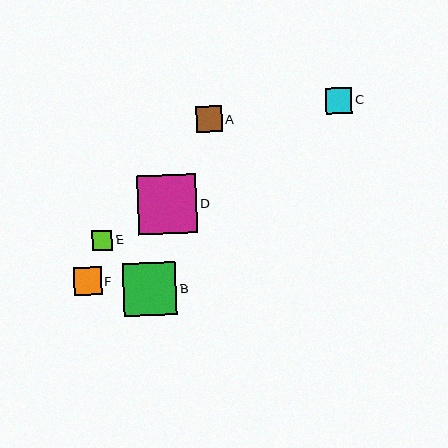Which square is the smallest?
Square E is the smallest with a size of approximately 20 pixels.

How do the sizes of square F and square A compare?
Square F and square A are approximately the same size.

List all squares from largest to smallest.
From largest to smallest: D, B, F, C, A, E.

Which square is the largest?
Square D is the largest with a size of approximately 60 pixels.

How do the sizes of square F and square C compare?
Square F and square C are approximately the same size.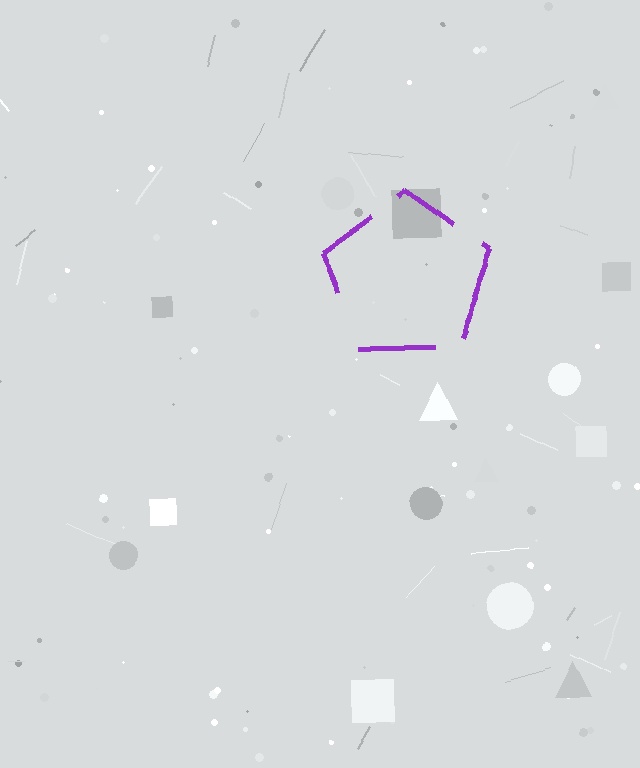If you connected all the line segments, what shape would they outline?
They would outline a pentagon.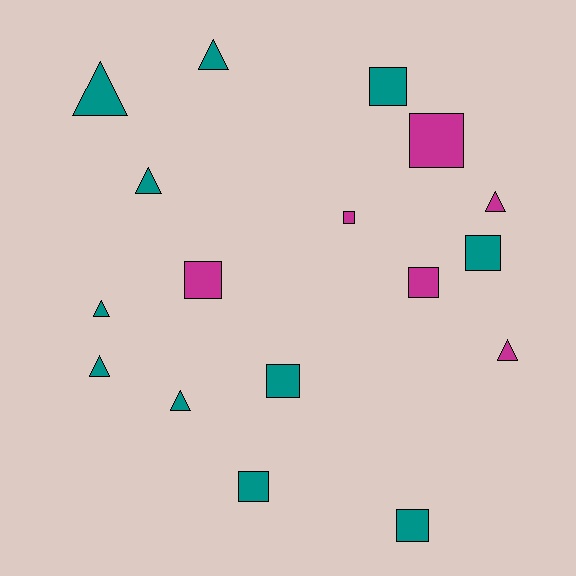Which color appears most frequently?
Teal, with 11 objects.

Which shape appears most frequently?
Square, with 9 objects.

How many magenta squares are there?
There are 4 magenta squares.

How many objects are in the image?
There are 17 objects.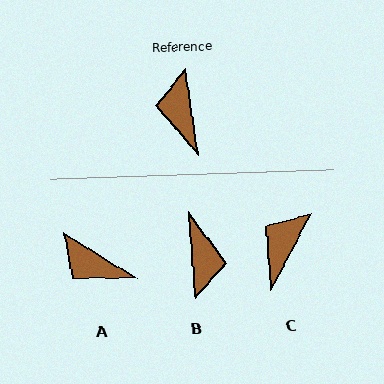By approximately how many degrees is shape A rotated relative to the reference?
Approximately 49 degrees counter-clockwise.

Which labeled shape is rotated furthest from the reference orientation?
B, about 175 degrees away.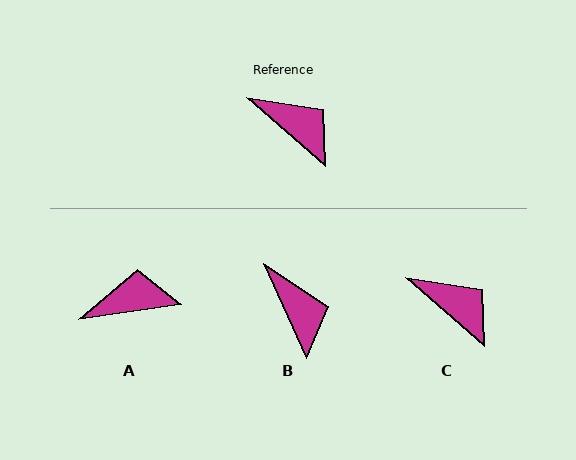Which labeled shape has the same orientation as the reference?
C.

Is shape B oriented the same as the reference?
No, it is off by about 25 degrees.